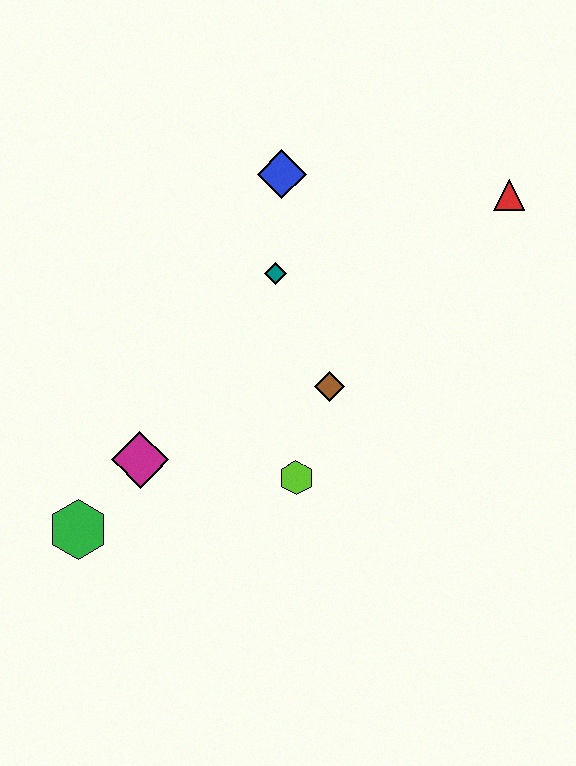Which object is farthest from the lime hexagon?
The red triangle is farthest from the lime hexagon.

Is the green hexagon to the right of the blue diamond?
No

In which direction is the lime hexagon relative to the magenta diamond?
The lime hexagon is to the right of the magenta diamond.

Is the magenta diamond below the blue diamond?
Yes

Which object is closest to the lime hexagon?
The brown diamond is closest to the lime hexagon.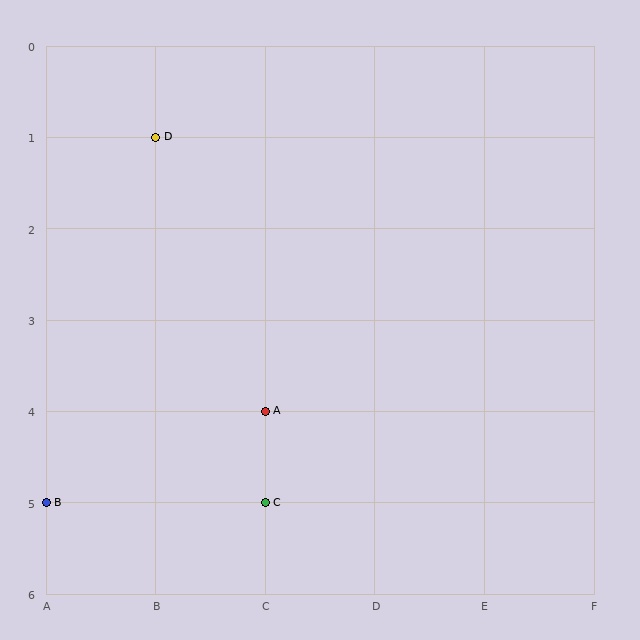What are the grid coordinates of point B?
Point B is at grid coordinates (A, 5).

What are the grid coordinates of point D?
Point D is at grid coordinates (B, 1).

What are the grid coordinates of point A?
Point A is at grid coordinates (C, 4).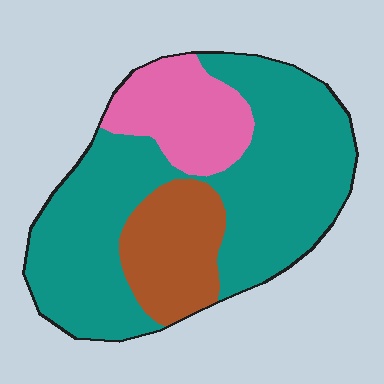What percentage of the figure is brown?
Brown takes up about one sixth (1/6) of the figure.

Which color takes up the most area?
Teal, at roughly 65%.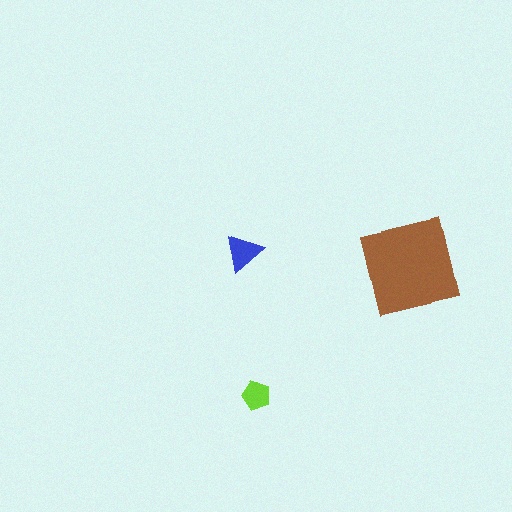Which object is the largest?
The brown square.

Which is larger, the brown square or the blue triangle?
The brown square.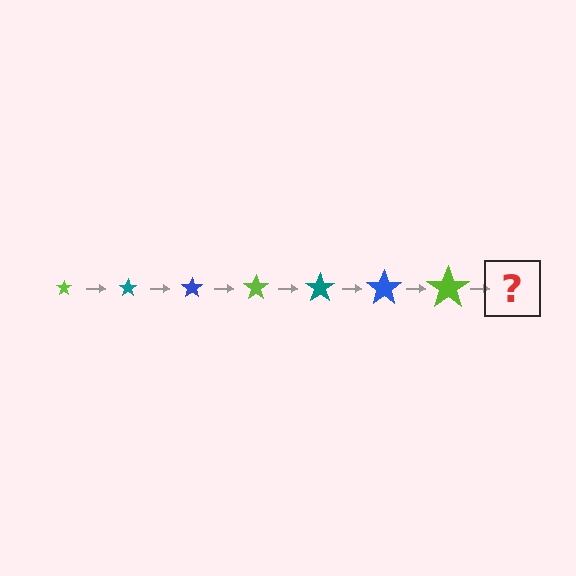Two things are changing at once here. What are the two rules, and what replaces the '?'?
The two rules are that the star grows larger each step and the color cycles through lime, teal, and blue. The '?' should be a teal star, larger than the previous one.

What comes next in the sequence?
The next element should be a teal star, larger than the previous one.